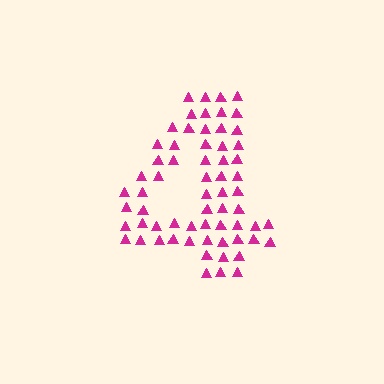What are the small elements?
The small elements are triangles.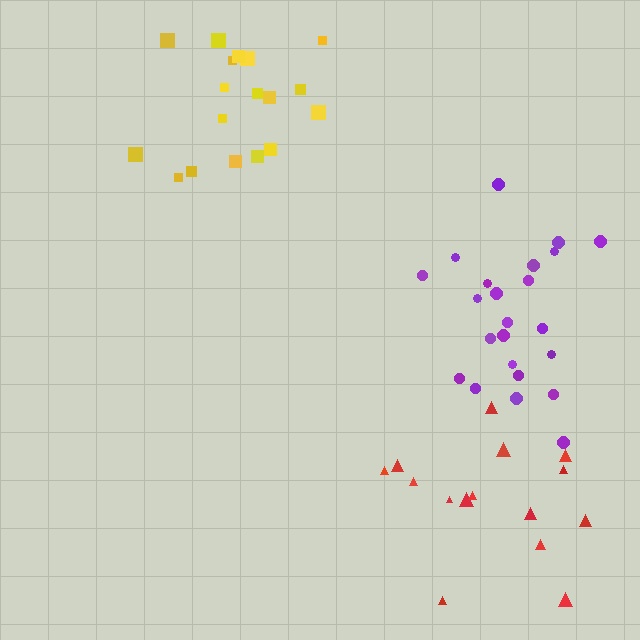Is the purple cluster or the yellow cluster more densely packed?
Purple.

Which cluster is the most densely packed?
Purple.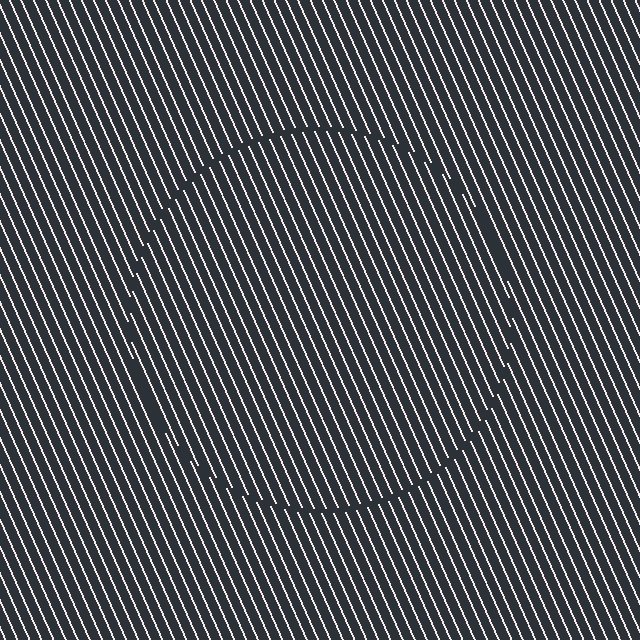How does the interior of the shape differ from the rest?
The interior of the shape contains the same grating, shifted by half a period — the contour is defined by the phase discontinuity where line-ends from the inner and outer gratings abut.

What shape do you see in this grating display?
An illusory circle. The interior of the shape contains the same grating, shifted by half a period — the contour is defined by the phase discontinuity where line-ends from the inner and outer gratings abut.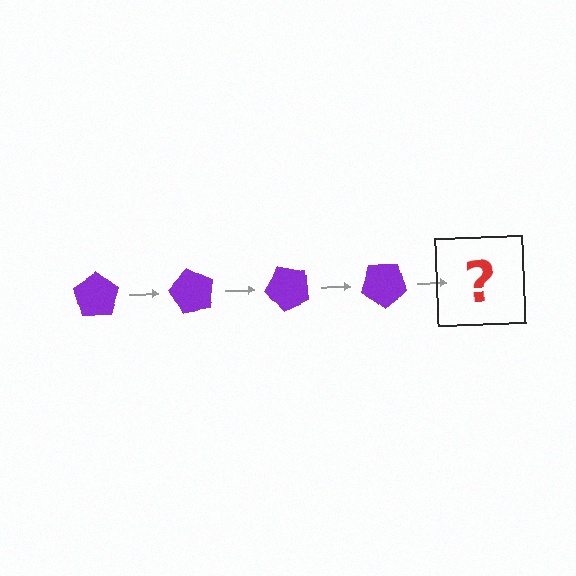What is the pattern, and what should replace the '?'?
The pattern is that the pentagon rotates 60 degrees each step. The '?' should be a purple pentagon rotated 240 degrees.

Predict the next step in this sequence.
The next step is a purple pentagon rotated 240 degrees.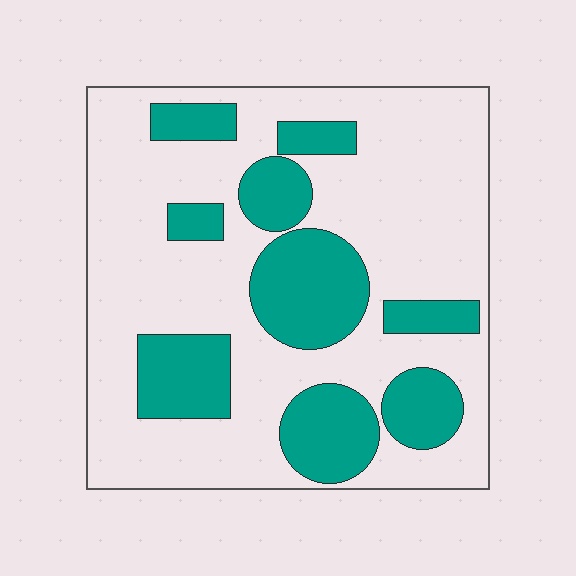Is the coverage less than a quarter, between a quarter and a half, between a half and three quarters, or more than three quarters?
Between a quarter and a half.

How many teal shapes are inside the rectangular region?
9.